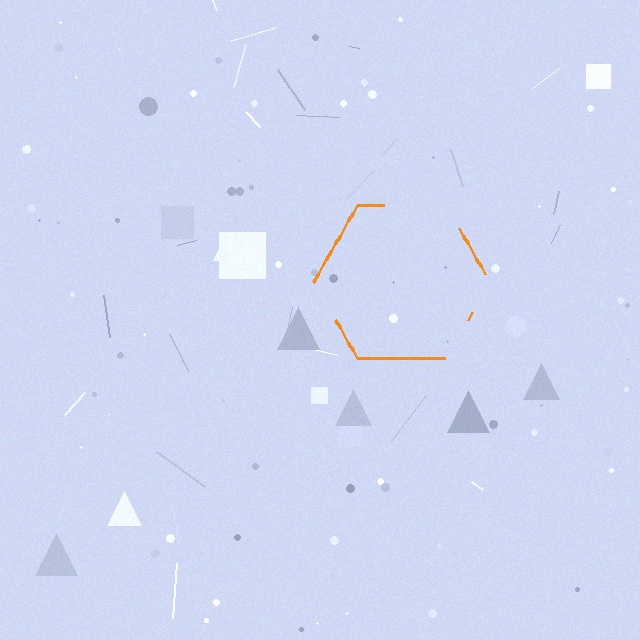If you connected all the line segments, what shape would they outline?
They would outline a hexagon.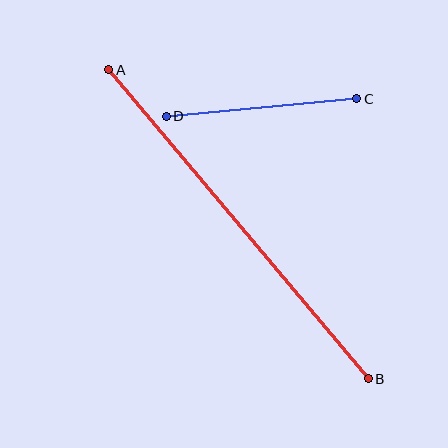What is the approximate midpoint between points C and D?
The midpoint is at approximately (261, 108) pixels.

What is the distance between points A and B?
The distance is approximately 403 pixels.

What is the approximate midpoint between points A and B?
The midpoint is at approximately (239, 224) pixels.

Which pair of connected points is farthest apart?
Points A and B are farthest apart.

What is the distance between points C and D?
The distance is approximately 191 pixels.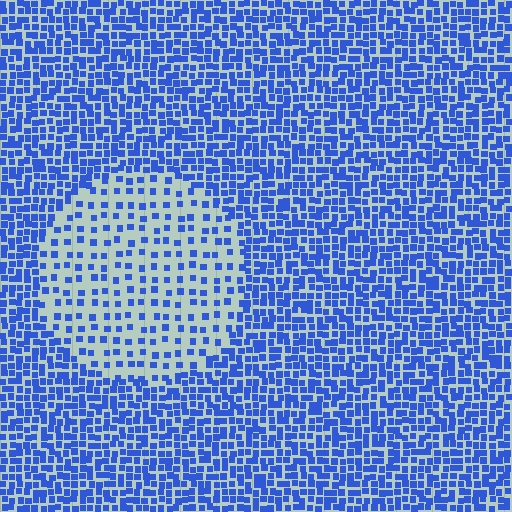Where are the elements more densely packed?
The elements are more densely packed outside the circle boundary.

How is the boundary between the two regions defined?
The boundary is defined by a change in element density (approximately 2.5x ratio). All elements are the same color, size, and shape.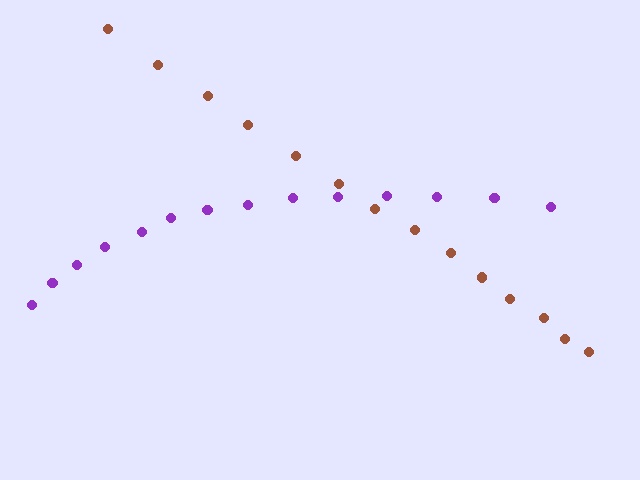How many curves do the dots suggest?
There are 2 distinct paths.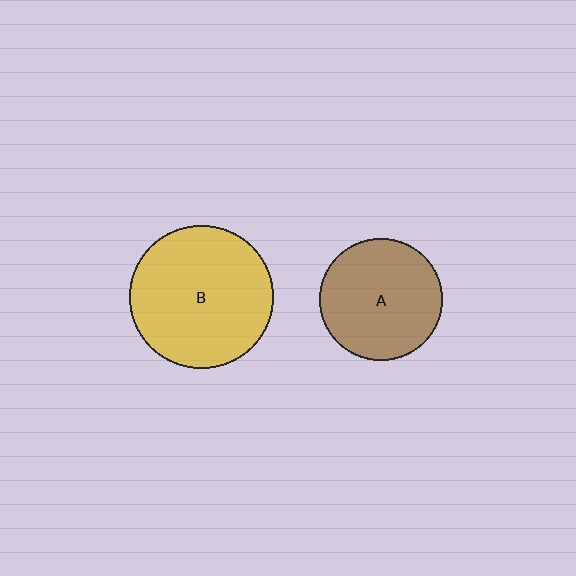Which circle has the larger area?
Circle B (yellow).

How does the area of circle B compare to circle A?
Approximately 1.4 times.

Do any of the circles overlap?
No, none of the circles overlap.